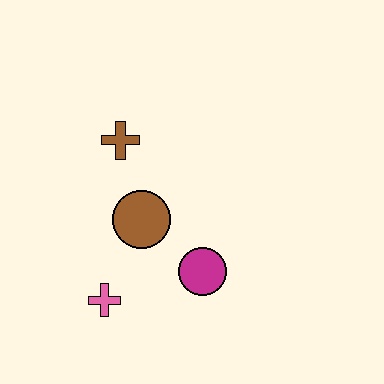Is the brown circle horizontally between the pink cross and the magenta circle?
Yes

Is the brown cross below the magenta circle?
No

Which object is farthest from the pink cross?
The brown cross is farthest from the pink cross.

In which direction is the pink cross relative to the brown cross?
The pink cross is below the brown cross.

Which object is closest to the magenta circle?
The brown circle is closest to the magenta circle.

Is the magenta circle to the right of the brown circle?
Yes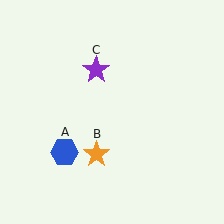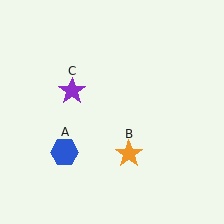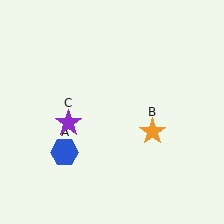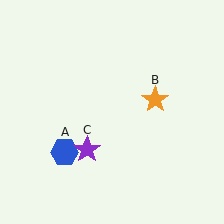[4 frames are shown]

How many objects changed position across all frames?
2 objects changed position: orange star (object B), purple star (object C).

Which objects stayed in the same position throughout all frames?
Blue hexagon (object A) remained stationary.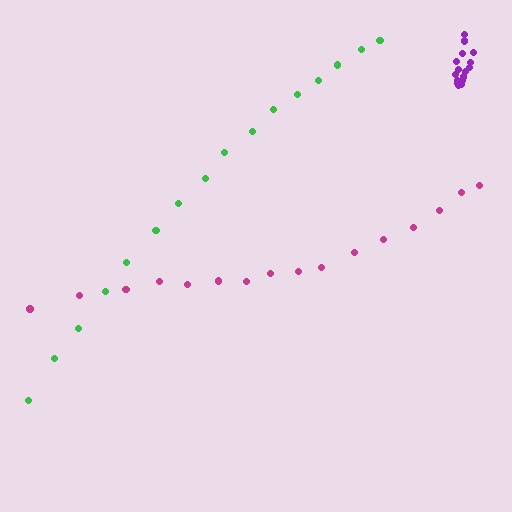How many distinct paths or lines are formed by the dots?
There are 3 distinct paths.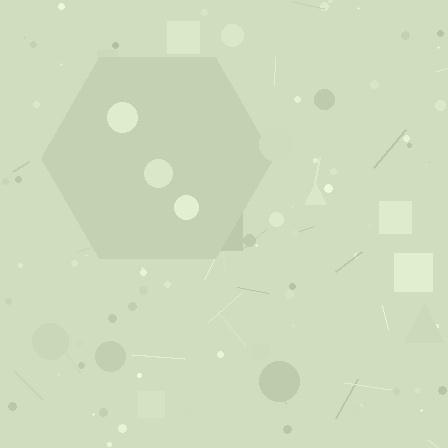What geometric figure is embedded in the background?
A hexagon is embedded in the background.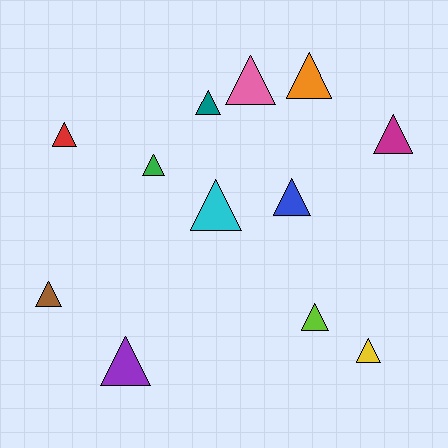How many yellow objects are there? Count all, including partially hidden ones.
There is 1 yellow object.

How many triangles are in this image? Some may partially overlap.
There are 12 triangles.